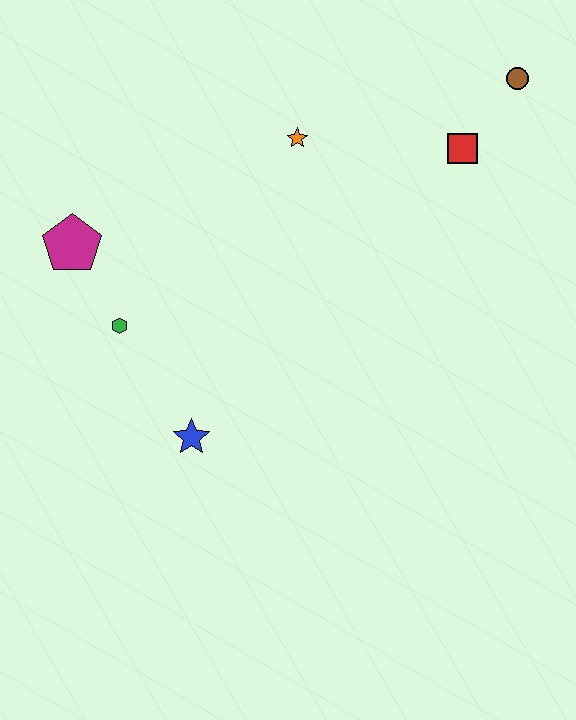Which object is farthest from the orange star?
The blue star is farthest from the orange star.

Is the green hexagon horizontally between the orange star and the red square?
No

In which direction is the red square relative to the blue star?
The red square is above the blue star.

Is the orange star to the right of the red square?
No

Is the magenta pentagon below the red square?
Yes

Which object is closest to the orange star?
The red square is closest to the orange star.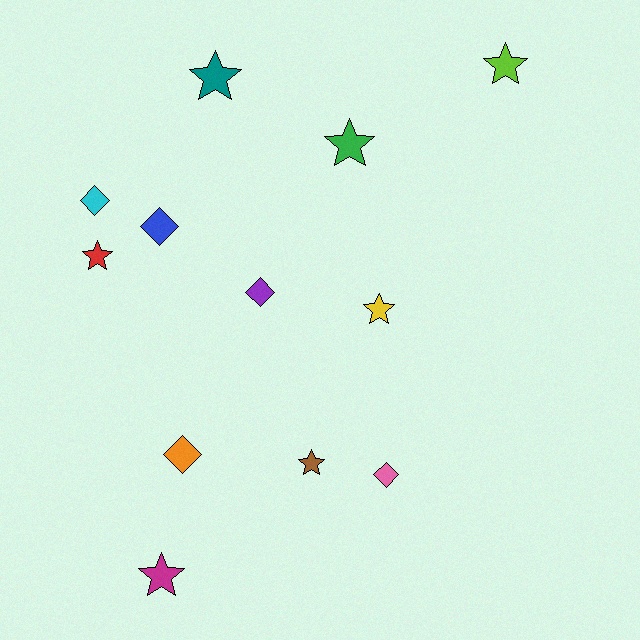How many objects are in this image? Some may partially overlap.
There are 12 objects.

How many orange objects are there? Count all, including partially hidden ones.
There is 1 orange object.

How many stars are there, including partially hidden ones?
There are 7 stars.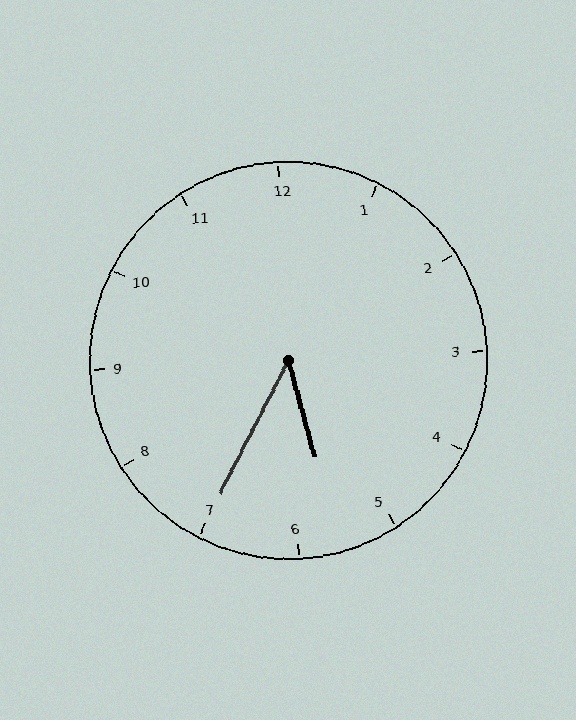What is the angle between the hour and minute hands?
Approximately 42 degrees.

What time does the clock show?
5:35.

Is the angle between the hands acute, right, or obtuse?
It is acute.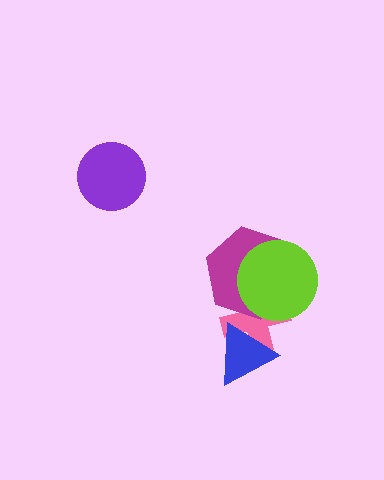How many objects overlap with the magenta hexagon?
2 objects overlap with the magenta hexagon.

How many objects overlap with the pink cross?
3 objects overlap with the pink cross.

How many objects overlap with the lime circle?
2 objects overlap with the lime circle.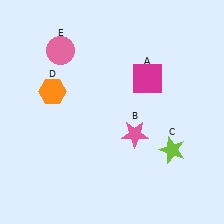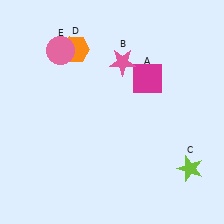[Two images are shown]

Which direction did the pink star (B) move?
The pink star (B) moved up.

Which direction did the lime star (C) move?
The lime star (C) moved down.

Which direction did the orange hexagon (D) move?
The orange hexagon (D) moved up.